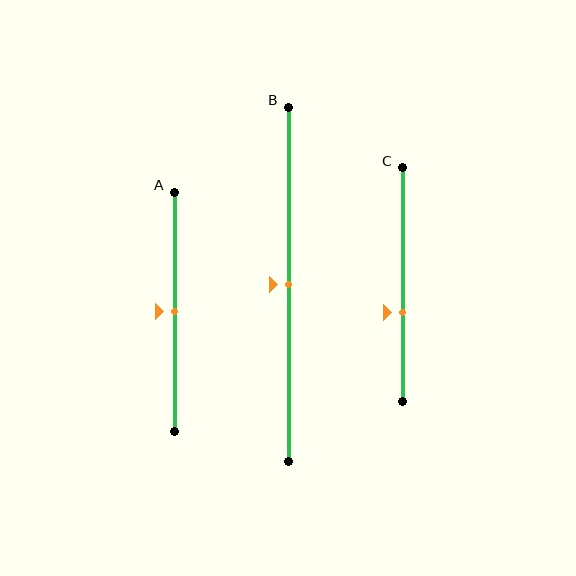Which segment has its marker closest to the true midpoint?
Segment A has its marker closest to the true midpoint.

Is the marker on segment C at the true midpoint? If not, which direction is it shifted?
No, the marker on segment C is shifted downward by about 12% of the segment length.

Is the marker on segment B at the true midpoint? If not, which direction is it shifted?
Yes, the marker on segment B is at the true midpoint.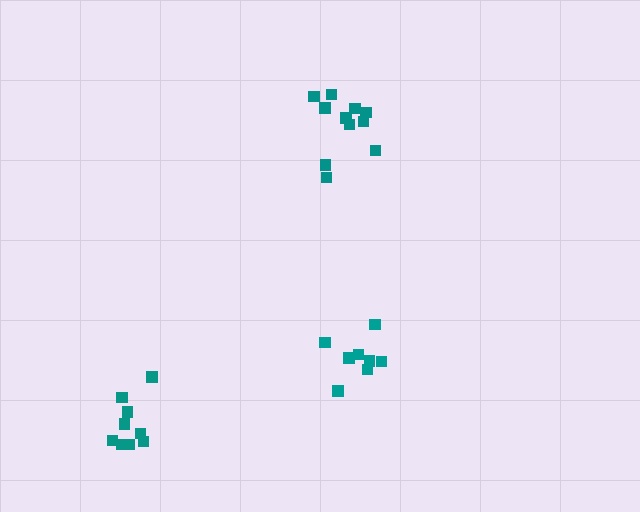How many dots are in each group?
Group 1: 11 dots, Group 2: 9 dots, Group 3: 8 dots (28 total).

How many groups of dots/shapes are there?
There are 3 groups.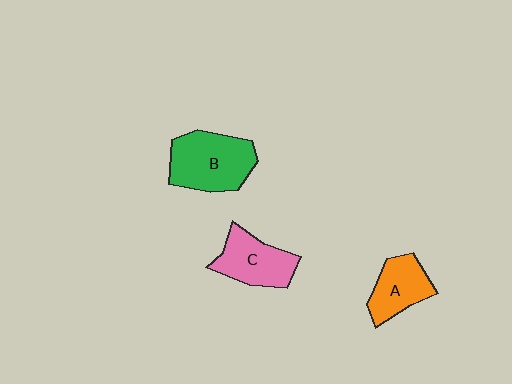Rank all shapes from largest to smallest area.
From largest to smallest: B (green), C (pink), A (orange).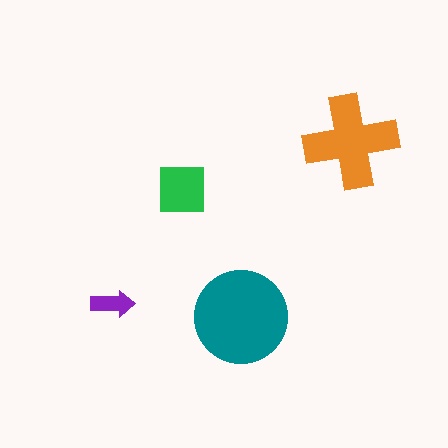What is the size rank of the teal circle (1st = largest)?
1st.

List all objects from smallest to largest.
The purple arrow, the green square, the orange cross, the teal circle.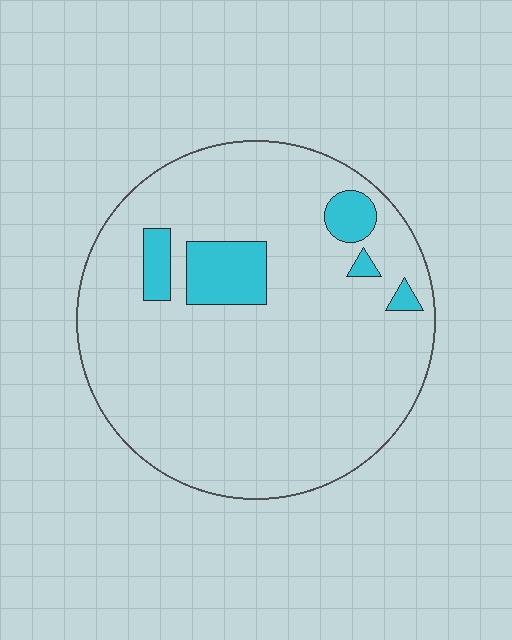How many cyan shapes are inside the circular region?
5.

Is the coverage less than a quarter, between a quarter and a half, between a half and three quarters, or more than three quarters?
Less than a quarter.